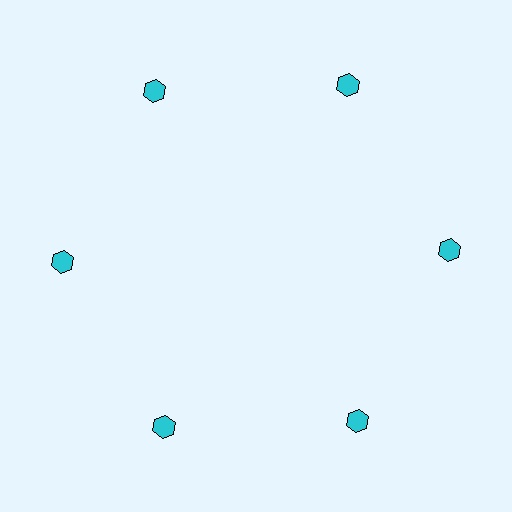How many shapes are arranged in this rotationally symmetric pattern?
There are 6 shapes, arranged in 6 groups of 1.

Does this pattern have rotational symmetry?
Yes, this pattern has 6-fold rotational symmetry. It looks the same after rotating 60 degrees around the center.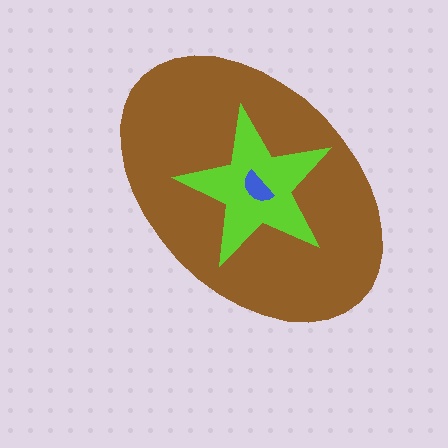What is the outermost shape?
The brown ellipse.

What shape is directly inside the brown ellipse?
The lime star.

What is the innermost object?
The blue semicircle.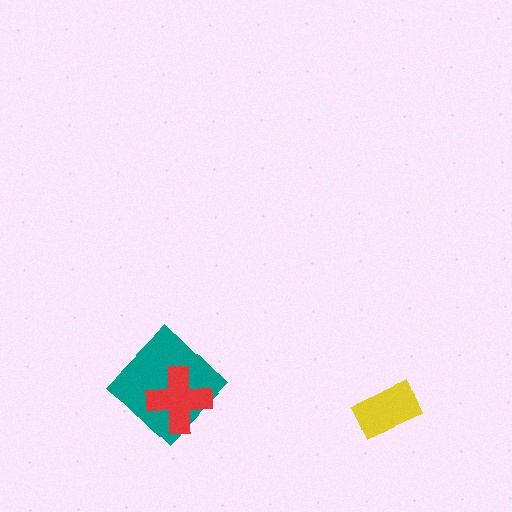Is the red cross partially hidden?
No, no other shape covers it.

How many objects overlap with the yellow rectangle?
0 objects overlap with the yellow rectangle.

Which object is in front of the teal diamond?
The red cross is in front of the teal diamond.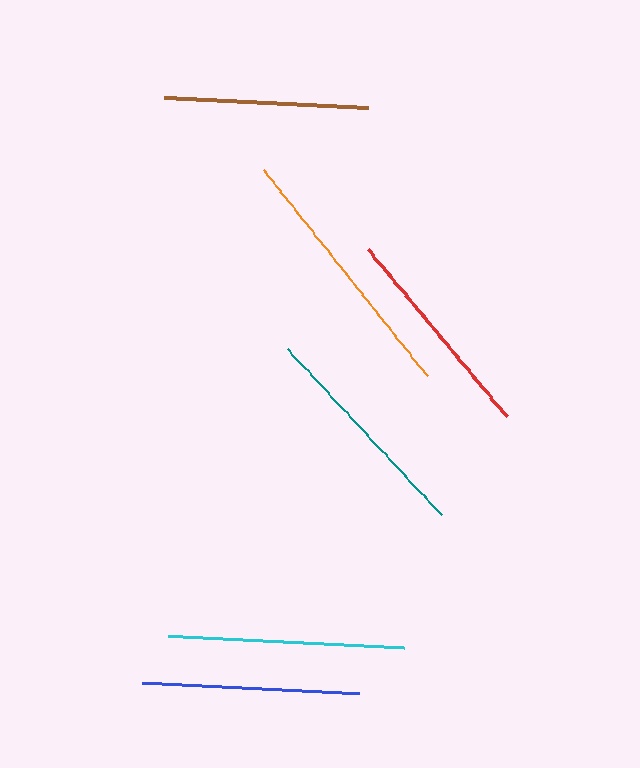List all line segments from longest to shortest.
From longest to shortest: orange, cyan, teal, red, blue, brown.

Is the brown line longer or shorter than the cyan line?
The cyan line is longer than the brown line.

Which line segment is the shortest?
The brown line is the shortest at approximately 204 pixels.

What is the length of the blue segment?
The blue segment is approximately 217 pixels long.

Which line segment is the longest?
The orange line is the longest at approximately 264 pixels.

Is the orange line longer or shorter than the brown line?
The orange line is longer than the brown line.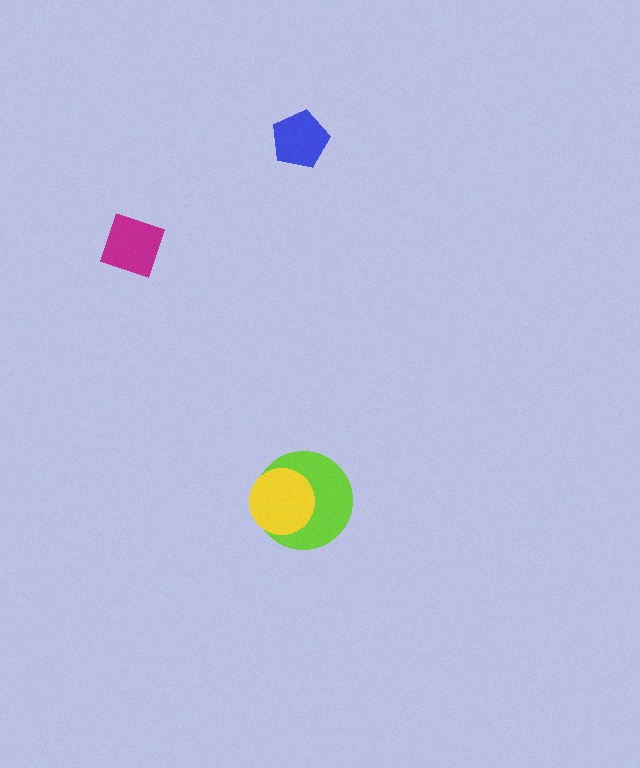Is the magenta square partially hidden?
No, no other shape covers it.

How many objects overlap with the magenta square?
0 objects overlap with the magenta square.